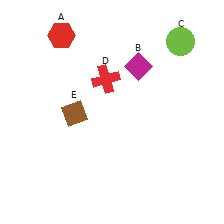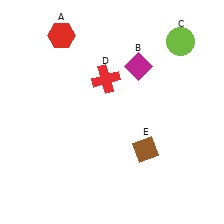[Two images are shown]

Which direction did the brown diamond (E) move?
The brown diamond (E) moved right.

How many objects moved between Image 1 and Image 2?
1 object moved between the two images.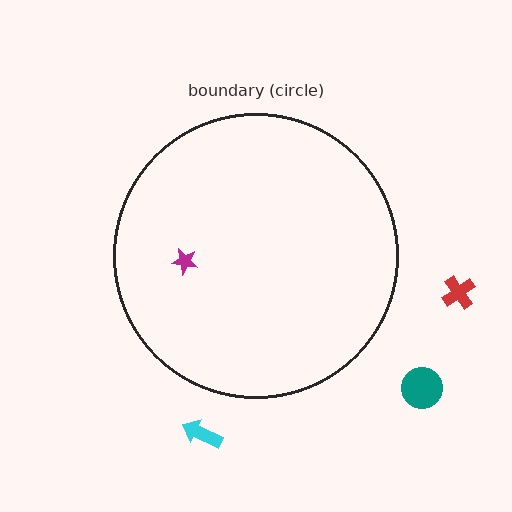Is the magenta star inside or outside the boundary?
Inside.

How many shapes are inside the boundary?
1 inside, 3 outside.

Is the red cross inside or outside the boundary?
Outside.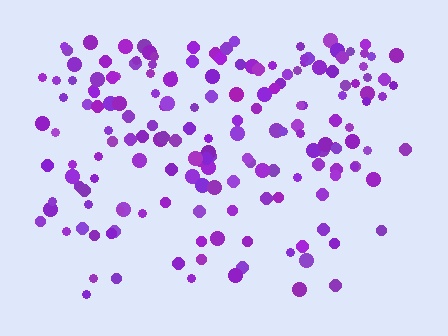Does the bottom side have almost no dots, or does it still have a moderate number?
Still a moderate number, just noticeably fewer than the top.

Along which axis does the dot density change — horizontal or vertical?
Vertical.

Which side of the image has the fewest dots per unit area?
The bottom.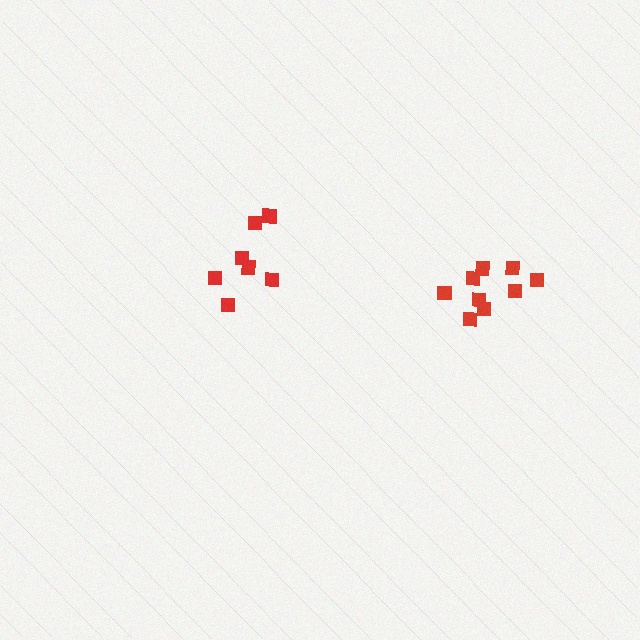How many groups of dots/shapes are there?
There are 2 groups.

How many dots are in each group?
Group 1: 7 dots, Group 2: 9 dots (16 total).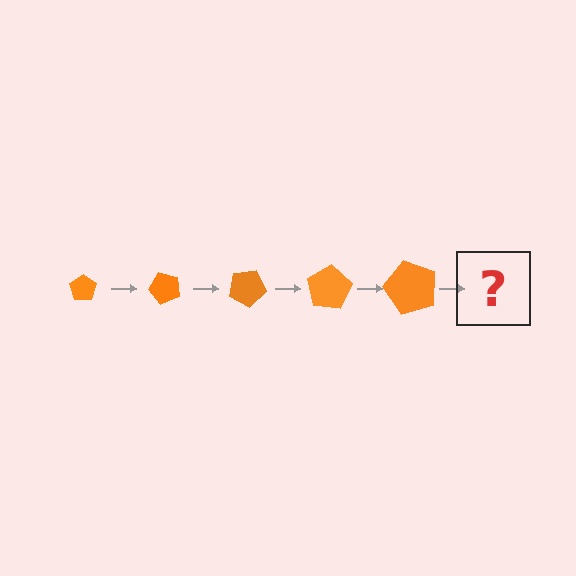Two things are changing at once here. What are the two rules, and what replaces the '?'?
The two rules are that the pentagon grows larger each step and it rotates 50 degrees each step. The '?' should be a pentagon, larger than the previous one and rotated 250 degrees from the start.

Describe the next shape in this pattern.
It should be a pentagon, larger than the previous one and rotated 250 degrees from the start.